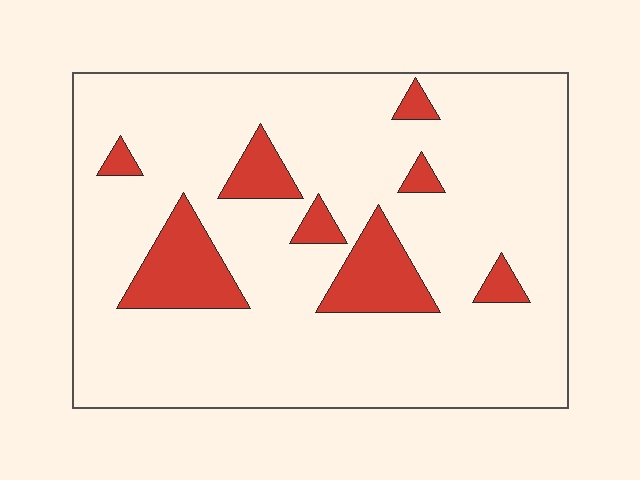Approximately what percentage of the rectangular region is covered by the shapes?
Approximately 15%.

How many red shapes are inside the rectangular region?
8.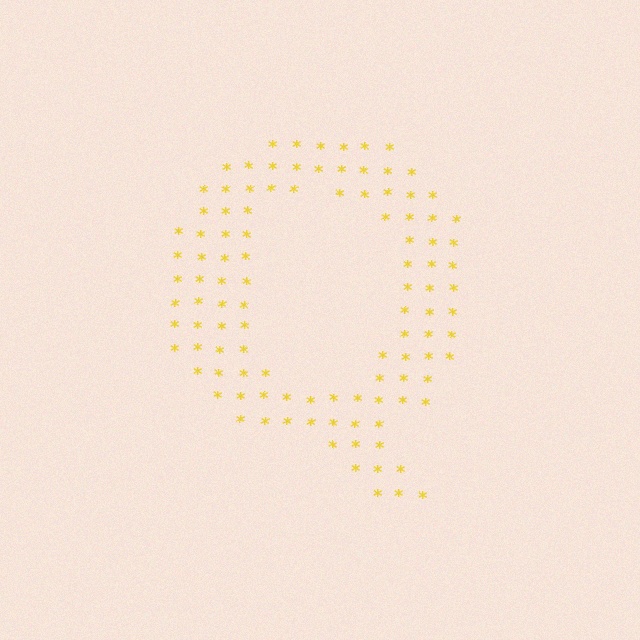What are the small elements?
The small elements are asterisks.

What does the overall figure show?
The overall figure shows the letter Q.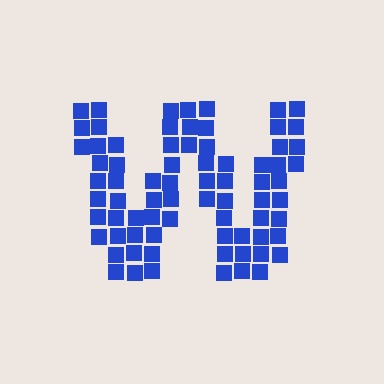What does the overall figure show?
The overall figure shows the letter W.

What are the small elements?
The small elements are squares.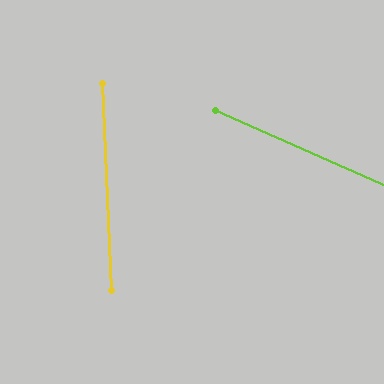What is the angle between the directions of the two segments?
Approximately 64 degrees.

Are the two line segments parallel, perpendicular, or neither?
Neither parallel nor perpendicular — they differ by about 64°.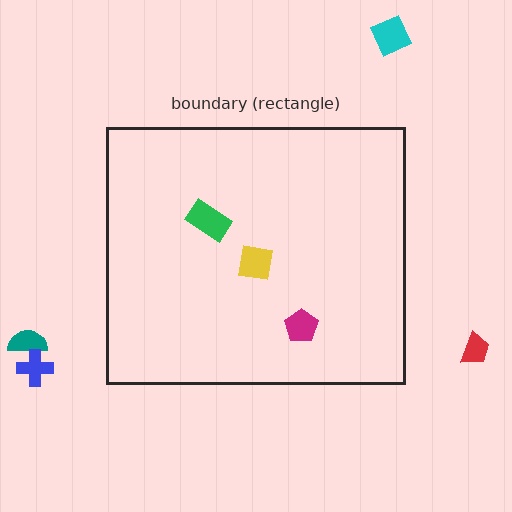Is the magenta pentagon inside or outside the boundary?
Inside.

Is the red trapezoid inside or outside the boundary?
Outside.